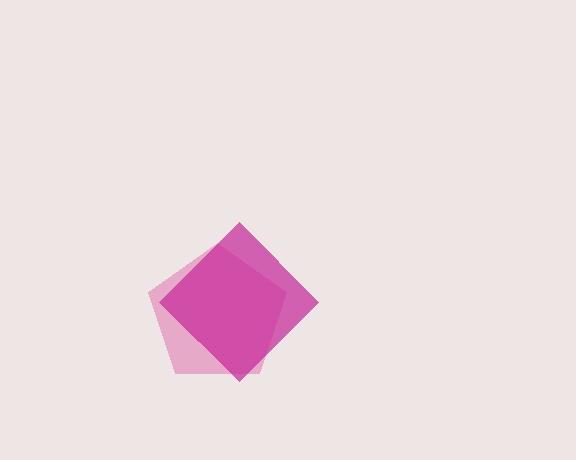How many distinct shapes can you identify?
There are 2 distinct shapes: a pink pentagon, a magenta diamond.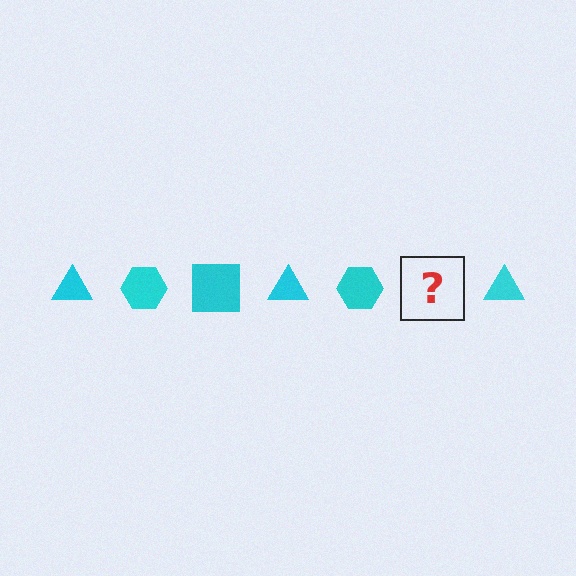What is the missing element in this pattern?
The missing element is a cyan square.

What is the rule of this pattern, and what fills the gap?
The rule is that the pattern cycles through triangle, hexagon, square shapes in cyan. The gap should be filled with a cyan square.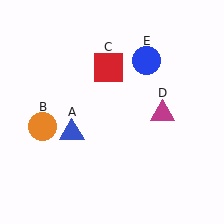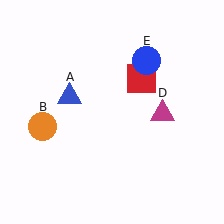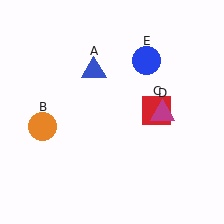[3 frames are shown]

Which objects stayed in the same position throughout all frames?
Orange circle (object B) and magenta triangle (object D) and blue circle (object E) remained stationary.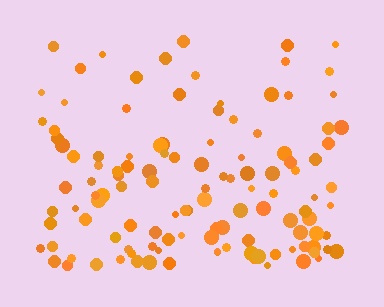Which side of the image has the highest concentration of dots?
The bottom.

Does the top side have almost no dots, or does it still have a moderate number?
Still a moderate number, just noticeably fewer than the bottom.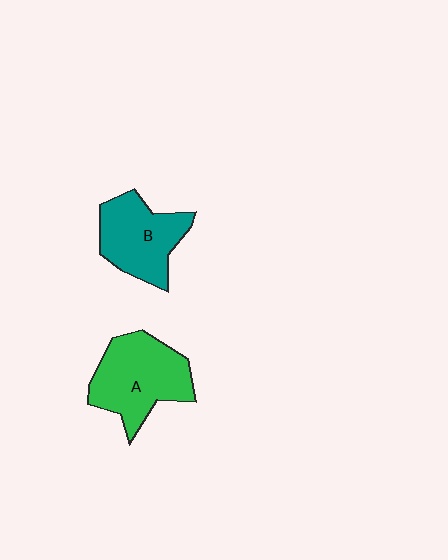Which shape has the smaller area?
Shape B (teal).